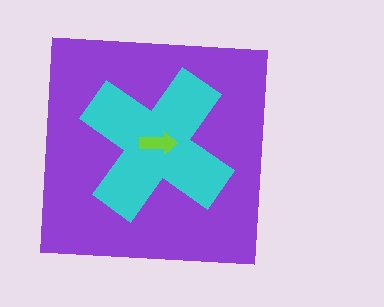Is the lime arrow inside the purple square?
Yes.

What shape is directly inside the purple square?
The cyan cross.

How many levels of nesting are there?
3.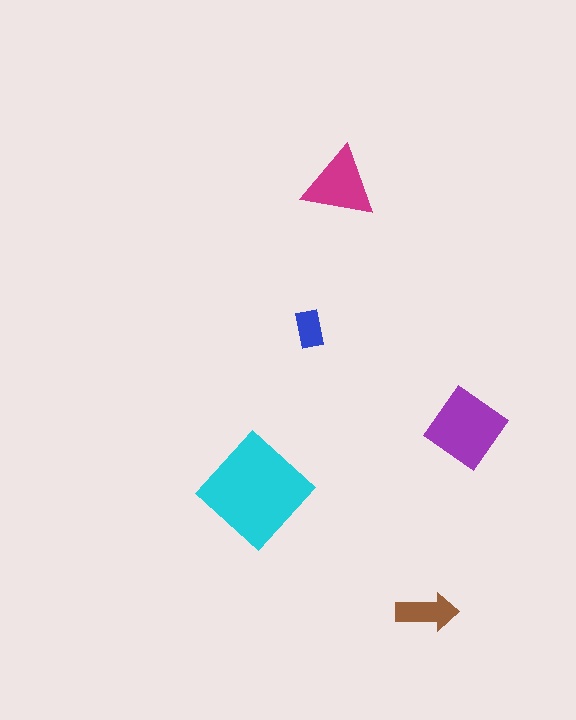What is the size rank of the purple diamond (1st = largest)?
2nd.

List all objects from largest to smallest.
The cyan diamond, the purple diamond, the magenta triangle, the brown arrow, the blue rectangle.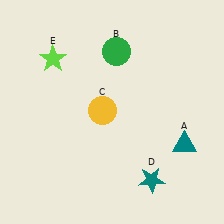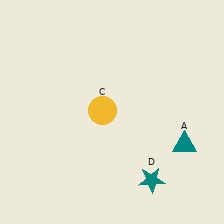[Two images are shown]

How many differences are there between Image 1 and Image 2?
There are 2 differences between the two images.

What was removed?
The lime star (E), the green circle (B) were removed in Image 2.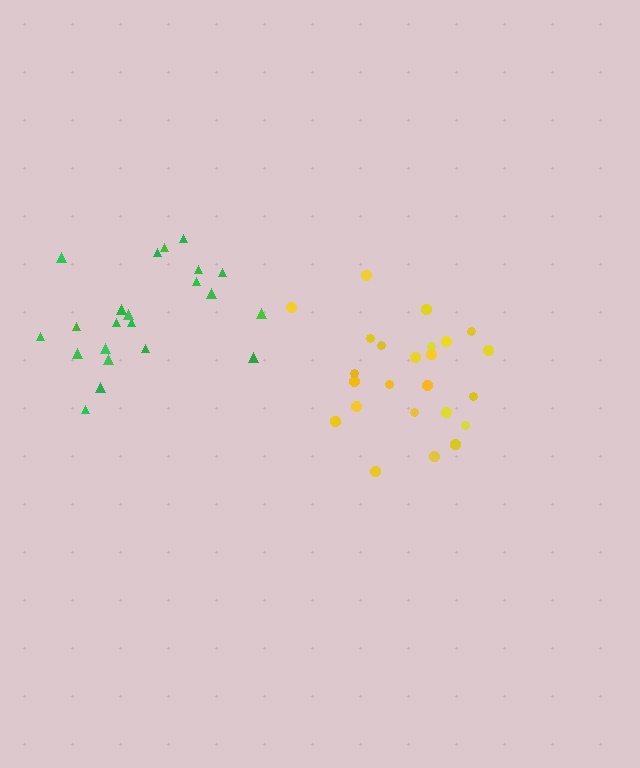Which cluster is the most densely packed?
Yellow.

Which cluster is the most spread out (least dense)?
Green.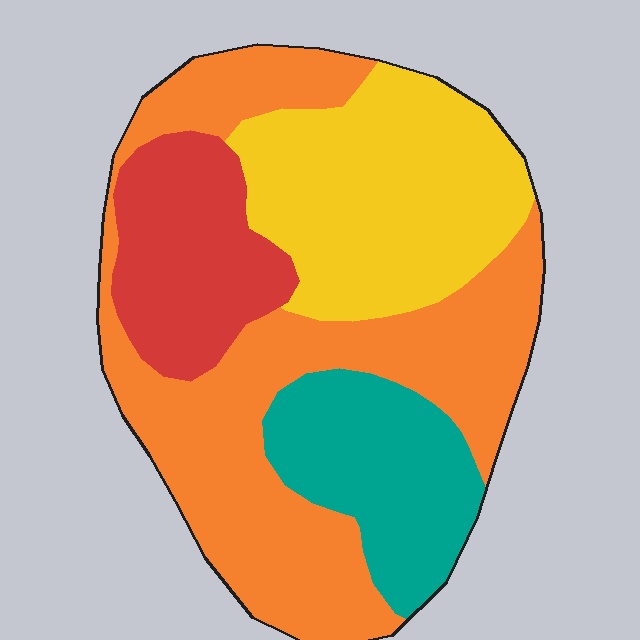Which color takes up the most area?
Orange, at roughly 40%.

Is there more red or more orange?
Orange.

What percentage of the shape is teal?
Teal covers roughly 15% of the shape.